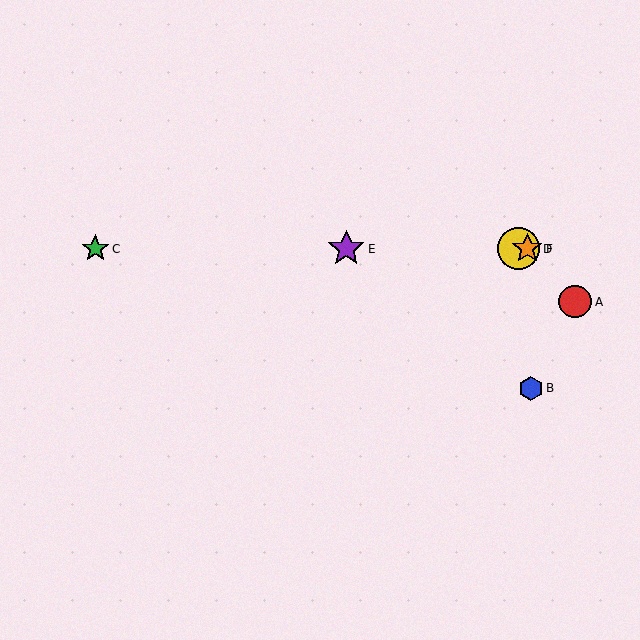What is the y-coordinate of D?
Object D is at y≈249.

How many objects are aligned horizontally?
4 objects (C, D, E, F) are aligned horizontally.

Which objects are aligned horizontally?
Objects C, D, E, F are aligned horizontally.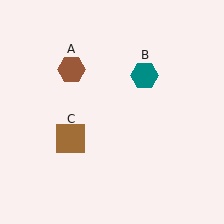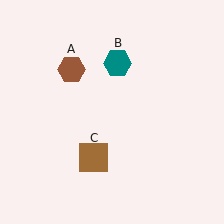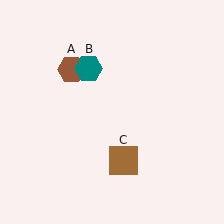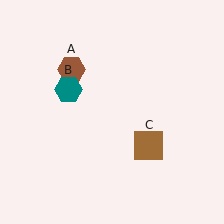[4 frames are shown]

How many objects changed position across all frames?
2 objects changed position: teal hexagon (object B), brown square (object C).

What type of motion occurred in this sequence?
The teal hexagon (object B), brown square (object C) rotated counterclockwise around the center of the scene.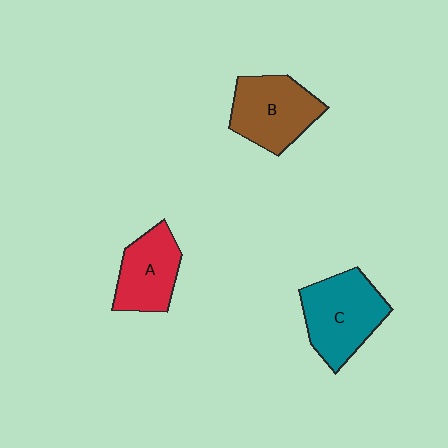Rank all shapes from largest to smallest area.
From largest to smallest: C (teal), B (brown), A (red).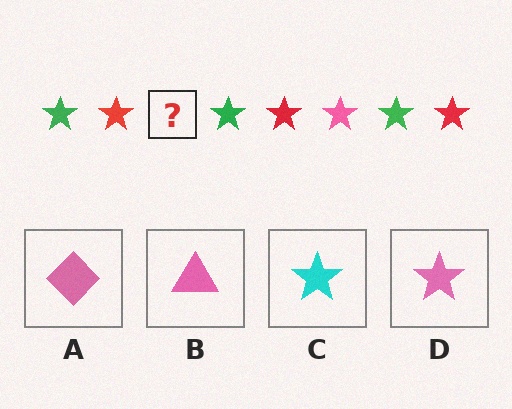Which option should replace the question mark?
Option D.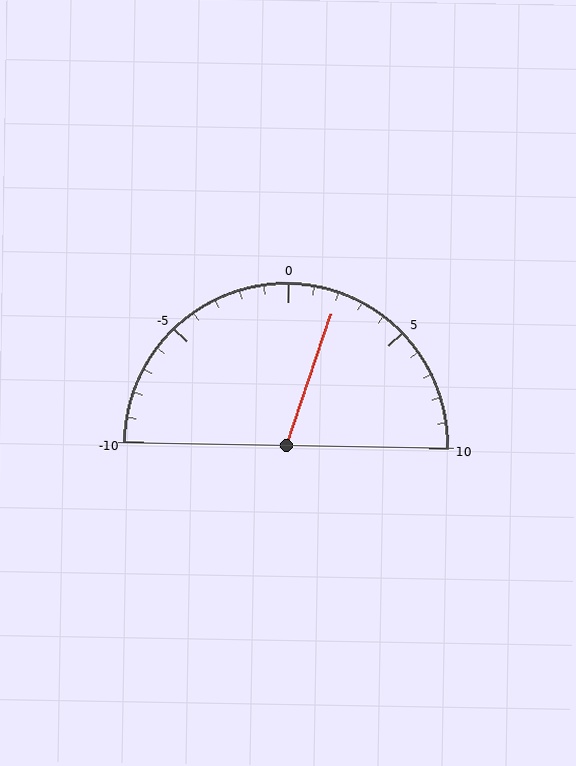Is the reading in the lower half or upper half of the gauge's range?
The reading is in the upper half of the range (-10 to 10).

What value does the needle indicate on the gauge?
The needle indicates approximately 2.